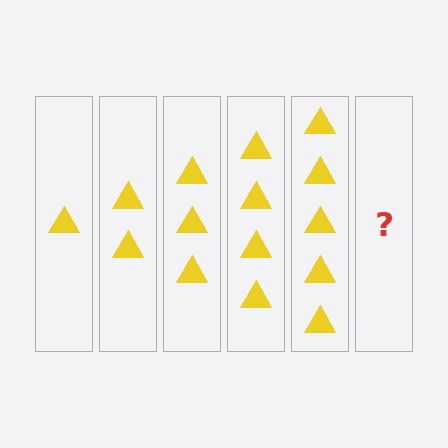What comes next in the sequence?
The next element should be 6 triangles.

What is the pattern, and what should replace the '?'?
The pattern is that each step adds one more triangle. The '?' should be 6 triangles.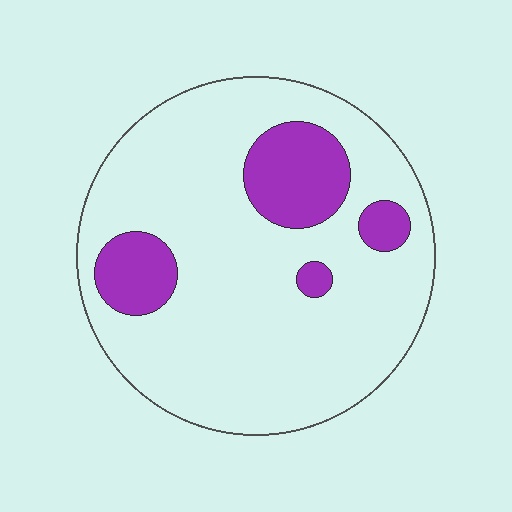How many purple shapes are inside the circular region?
4.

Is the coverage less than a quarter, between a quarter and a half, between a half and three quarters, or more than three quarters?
Less than a quarter.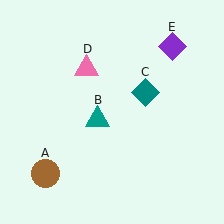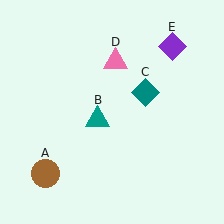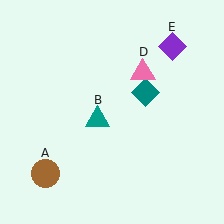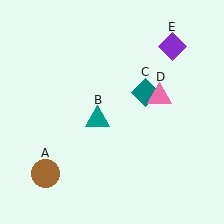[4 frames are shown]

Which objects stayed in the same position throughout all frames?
Brown circle (object A) and teal triangle (object B) and teal diamond (object C) and purple diamond (object E) remained stationary.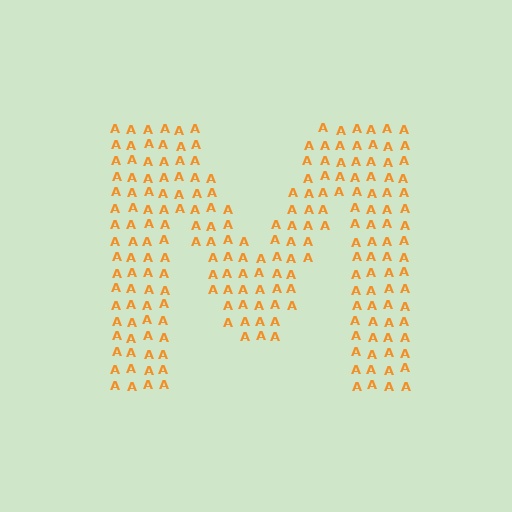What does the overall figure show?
The overall figure shows the letter M.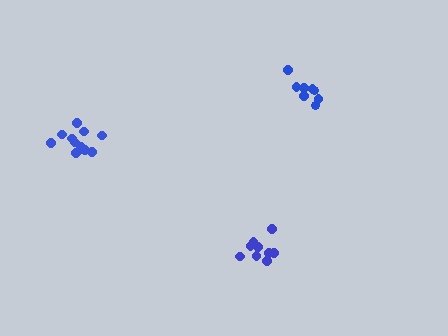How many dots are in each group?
Group 1: 12 dots, Group 2: 9 dots, Group 3: 8 dots (29 total).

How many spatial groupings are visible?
There are 3 spatial groupings.